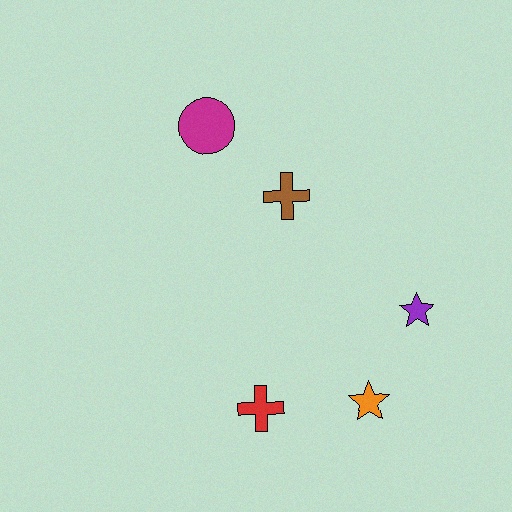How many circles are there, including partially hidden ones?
There is 1 circle.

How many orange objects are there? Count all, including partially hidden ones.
There is 1 orange object.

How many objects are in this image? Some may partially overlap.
There are 5 objects.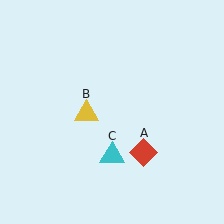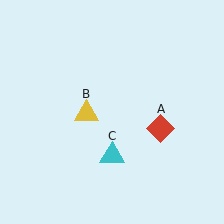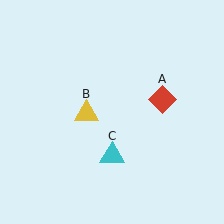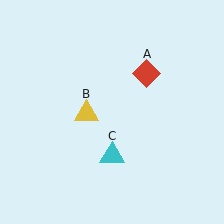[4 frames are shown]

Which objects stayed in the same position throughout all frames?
Yellow triangle (object B) and cyan triangle (object C) remained stationary.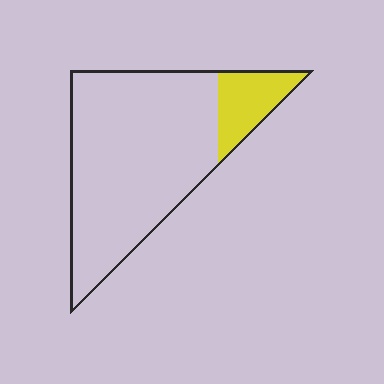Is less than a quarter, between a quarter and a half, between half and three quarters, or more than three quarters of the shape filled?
Less than a quarter.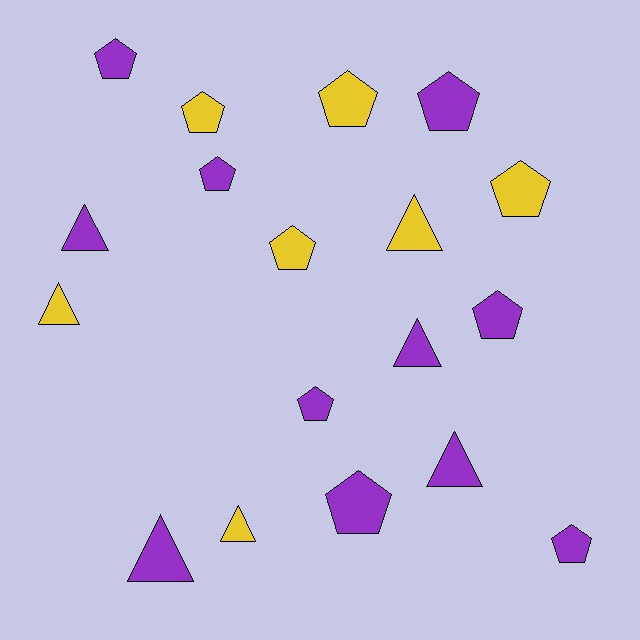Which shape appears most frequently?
Pentagon, with 11 objects.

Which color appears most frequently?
Purple, with 11 objects.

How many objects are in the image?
There are 18 objects.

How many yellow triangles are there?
There are 3 yellow triangles.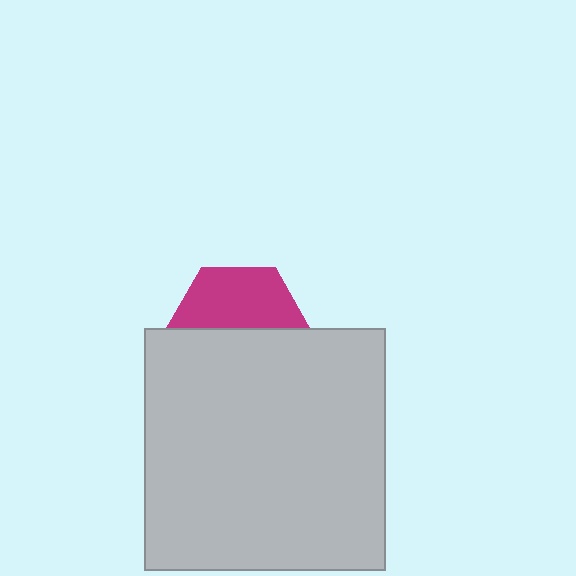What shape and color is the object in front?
The object in front is a light gray rectangle.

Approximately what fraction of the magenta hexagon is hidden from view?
Roughly 54% of the magenta hexagon is hidden behind the light gray rectangle.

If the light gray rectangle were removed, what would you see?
You would see the complete magenta hexagon.